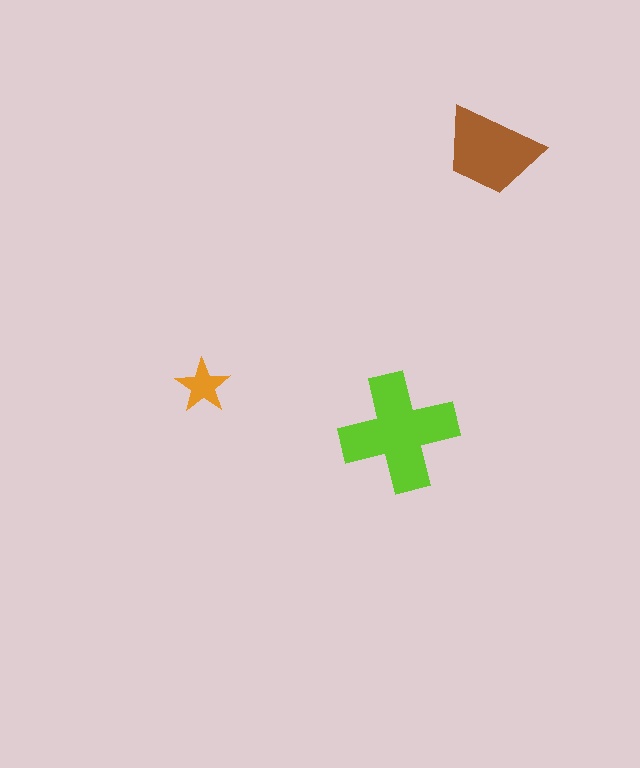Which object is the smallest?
The orange star.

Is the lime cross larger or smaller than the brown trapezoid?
Larger.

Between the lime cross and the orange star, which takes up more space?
The lime cross.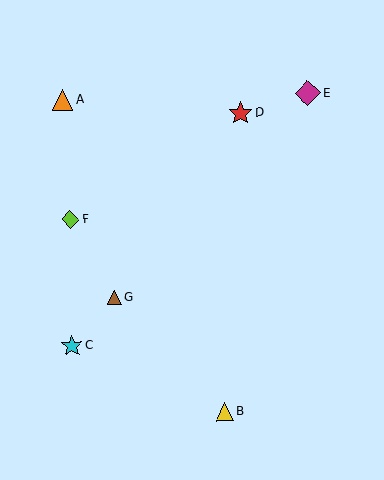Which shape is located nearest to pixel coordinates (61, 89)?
The orange triangle (labeled A) at (62, 100) is nearest to that location.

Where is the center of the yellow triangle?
The center of the yellow triangle is at (225, 412).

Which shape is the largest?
The magenta diamond (labeled E) is the largest.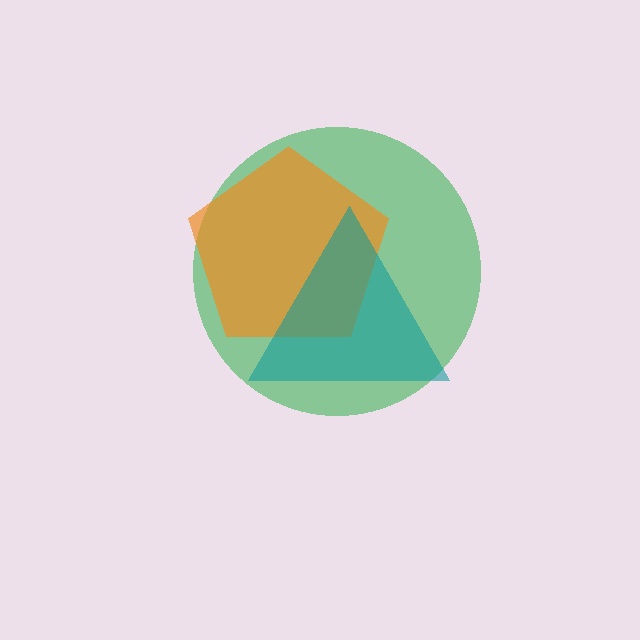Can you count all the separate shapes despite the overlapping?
Yes, there are 3 separate shapes.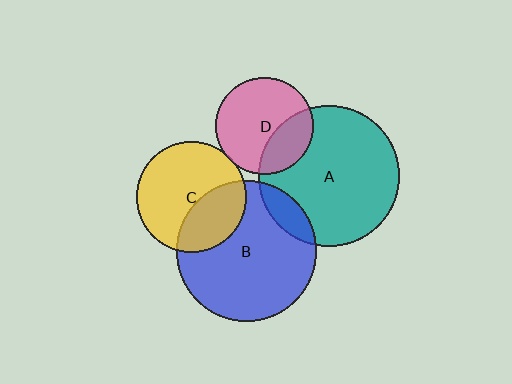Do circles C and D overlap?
Yes.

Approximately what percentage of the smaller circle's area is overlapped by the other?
Approximately 5%.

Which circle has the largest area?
Circle A (teal).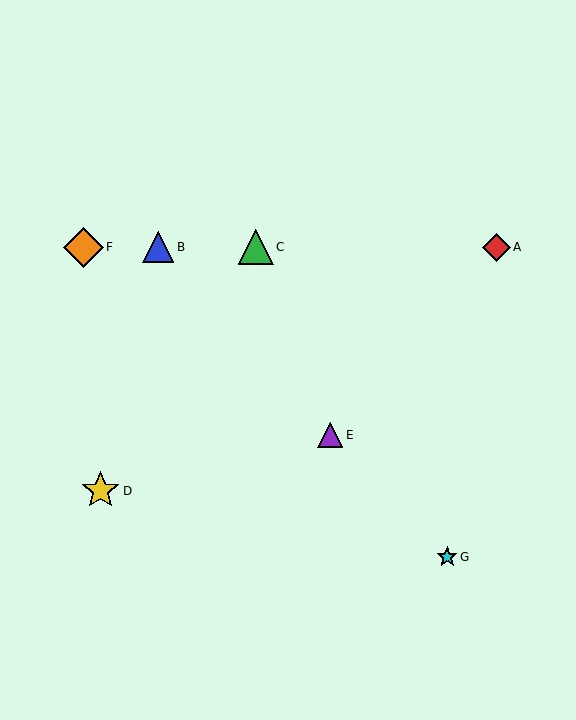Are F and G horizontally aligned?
No, F is at y≈247 and G is at y≈557.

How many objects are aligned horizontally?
4 objects (A, B, C, F) are aligned horizontally.